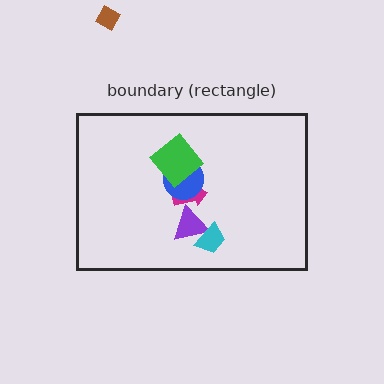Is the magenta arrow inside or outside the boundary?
Inside.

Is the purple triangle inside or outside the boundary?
Inside.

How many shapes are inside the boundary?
5 inside, 1 outside.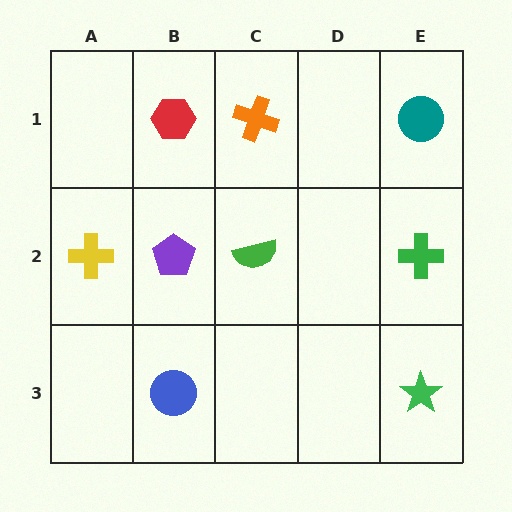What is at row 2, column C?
A green semicircle.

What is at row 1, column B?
A red hexagon.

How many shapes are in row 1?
3 shapes.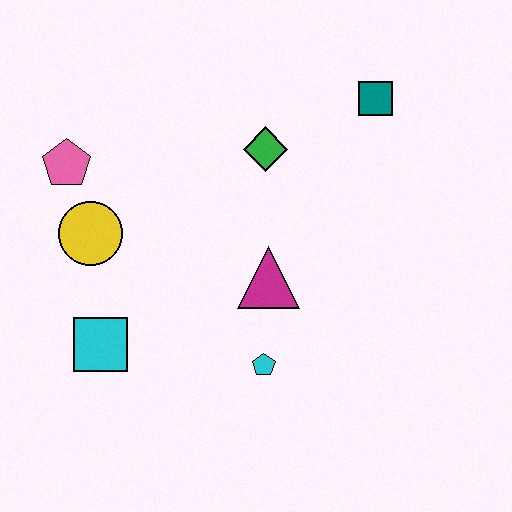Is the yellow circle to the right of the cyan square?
No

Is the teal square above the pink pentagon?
Yes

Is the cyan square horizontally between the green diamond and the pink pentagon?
Yes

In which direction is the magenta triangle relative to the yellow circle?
The magenta triangle is to the right of the yellow circle.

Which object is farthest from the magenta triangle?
The pink pentagon is farthest from the magenta triangle.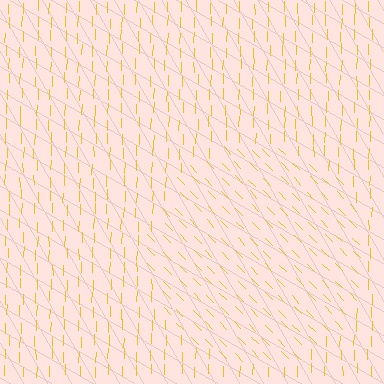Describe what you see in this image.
The image is filled with small yellow line segments. A circle region in the image has lines oriented differently from the surrounding lines, creating a visible texture boundary.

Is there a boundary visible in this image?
Yes, there is a texture boundary formed by a change in line orientation.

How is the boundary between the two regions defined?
The boundary is defined purely by a change in line orientation (approximately 45 degrees difference). All lines are the same color and thickness.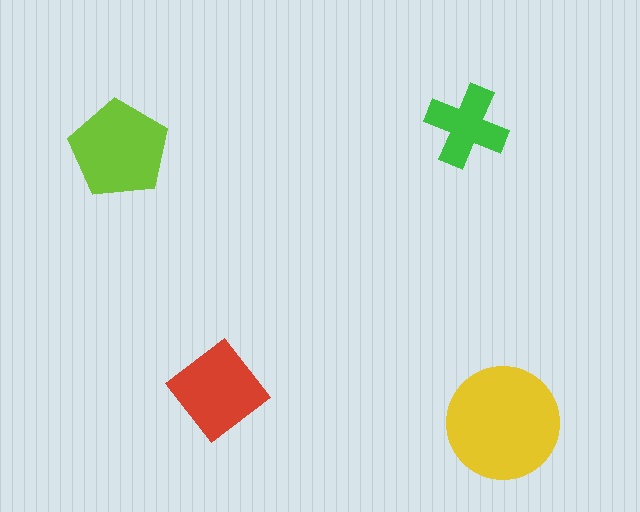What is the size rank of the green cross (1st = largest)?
4th.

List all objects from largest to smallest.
The yellow circle, the lime pentagon, the red diamond, the green cross.